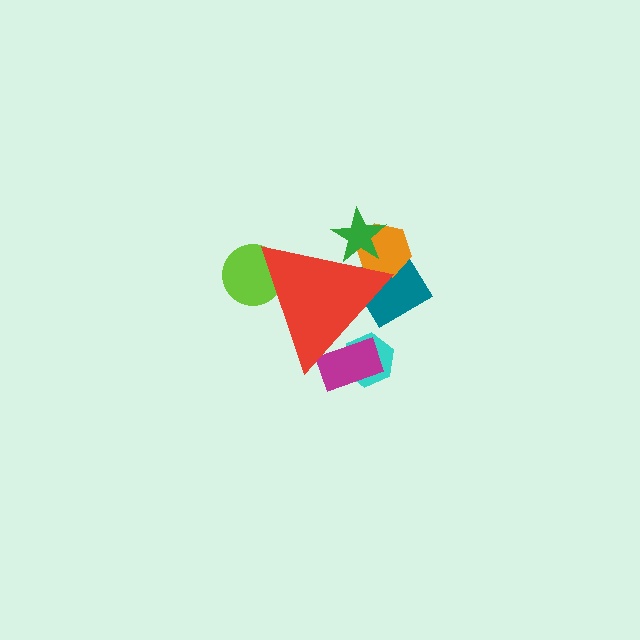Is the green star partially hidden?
Yes, the green star is partially hidden behind the red triangle.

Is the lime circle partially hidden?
Yes, the lime circle is partially hidden behind the red triangle.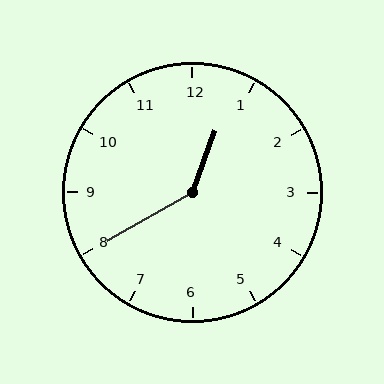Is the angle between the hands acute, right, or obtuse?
It is obtuse.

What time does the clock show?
12:40.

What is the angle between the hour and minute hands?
Approximately 140 degrees.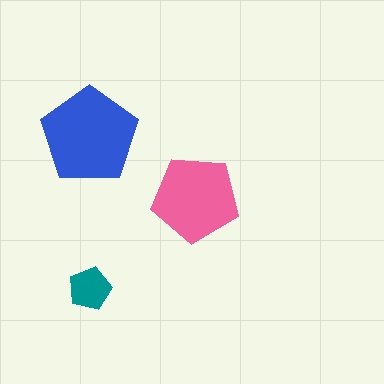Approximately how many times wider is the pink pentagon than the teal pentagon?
About 2 times wider.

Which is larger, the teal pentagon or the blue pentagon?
The blue one.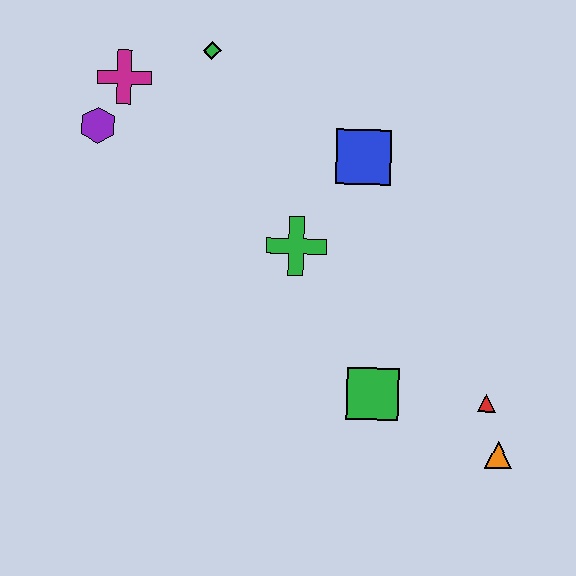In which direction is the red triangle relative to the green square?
The red triangle is to the right of the green square.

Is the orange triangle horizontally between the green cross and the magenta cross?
No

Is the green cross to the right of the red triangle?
No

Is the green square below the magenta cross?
Yes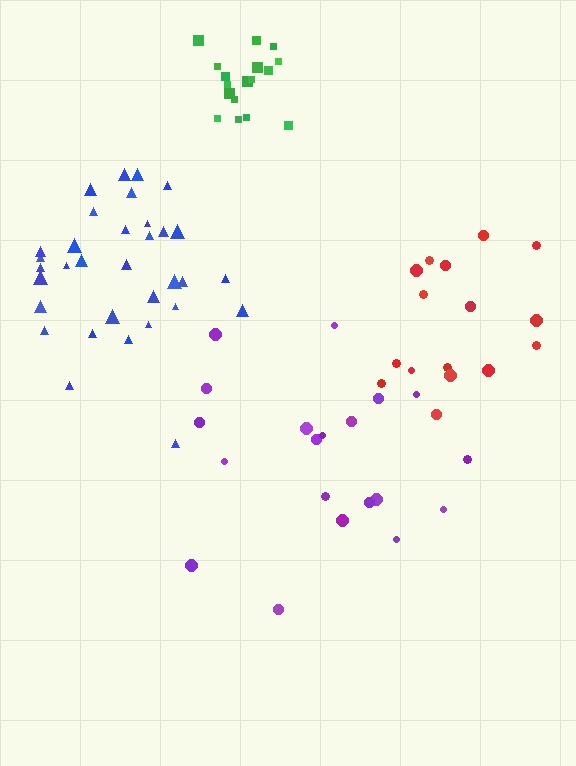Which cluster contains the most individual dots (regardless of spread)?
Blue (33).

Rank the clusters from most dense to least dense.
green, blue, red, purple.